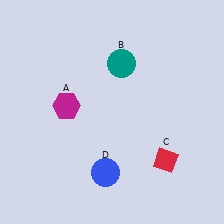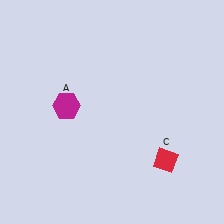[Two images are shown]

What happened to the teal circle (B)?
The teal circle (B) was removed in Image 2. It was in the top-right area of Image 1.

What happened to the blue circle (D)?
The blue circle (D) was removed in Image 2. It was in the bottom-left area of Image 1.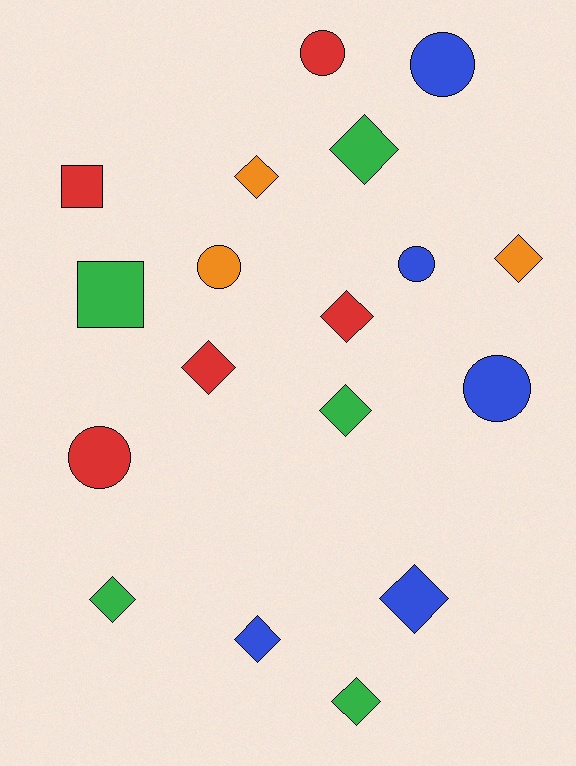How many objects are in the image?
There are 18 objects.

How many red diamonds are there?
There are 2 red diamonds.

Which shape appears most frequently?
Diamond, with 10 objects.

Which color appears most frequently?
Blue, with 5 objects.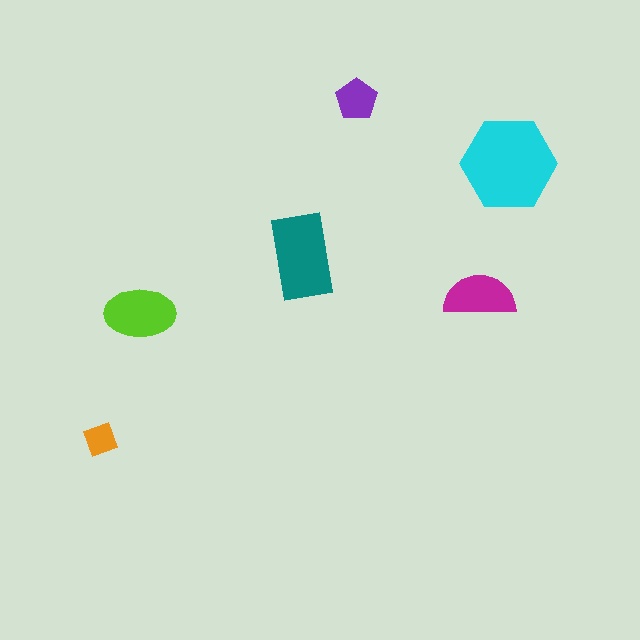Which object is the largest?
The cyan hexagon.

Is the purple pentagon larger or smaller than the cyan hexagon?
Smaller.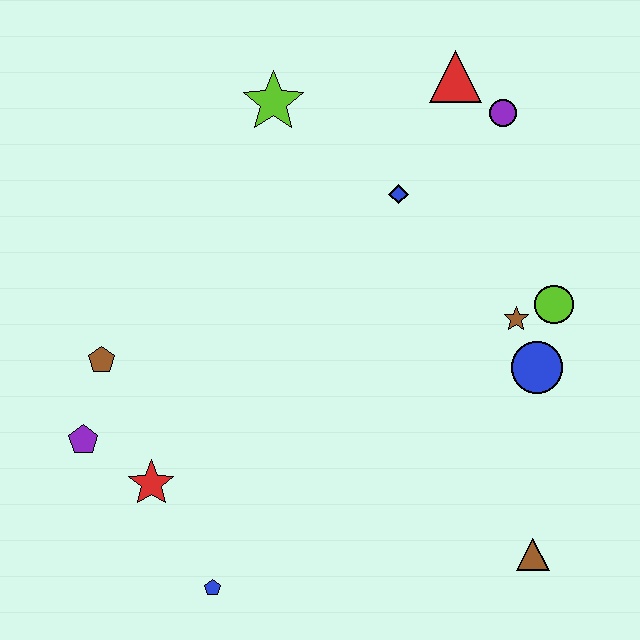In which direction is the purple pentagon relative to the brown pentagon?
The purple pentagon is below the brown pentagon.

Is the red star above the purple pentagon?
No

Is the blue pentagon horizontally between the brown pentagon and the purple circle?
Yes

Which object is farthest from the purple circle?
The blue pentagon is farthest from the purple circle.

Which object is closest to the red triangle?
The purple circle is closest to the red triangle.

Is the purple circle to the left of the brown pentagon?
No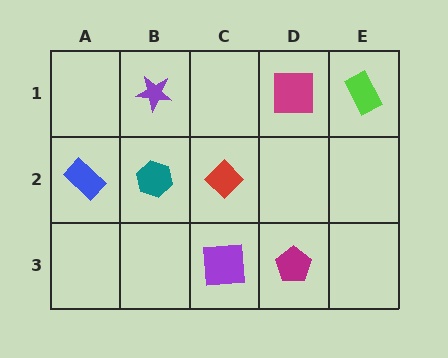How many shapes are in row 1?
3 shapes.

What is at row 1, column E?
A lime rectangle.